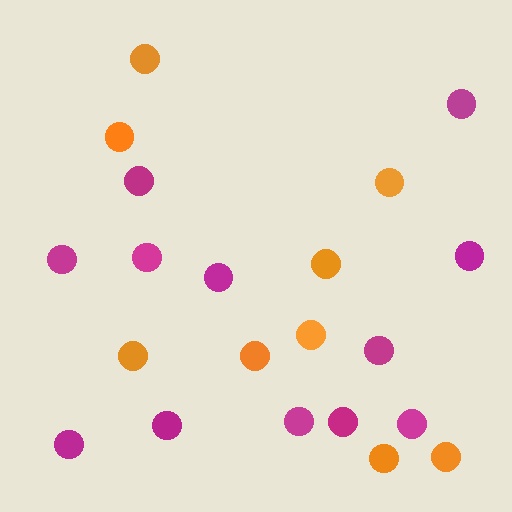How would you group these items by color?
There are 2 groups: one group of orange circles (9) and one group of magenta circles (12).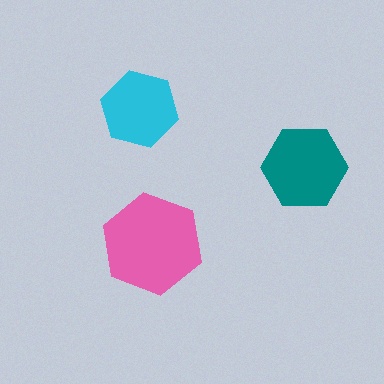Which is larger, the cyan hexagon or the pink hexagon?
The pink one.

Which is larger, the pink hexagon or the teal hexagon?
The pink one.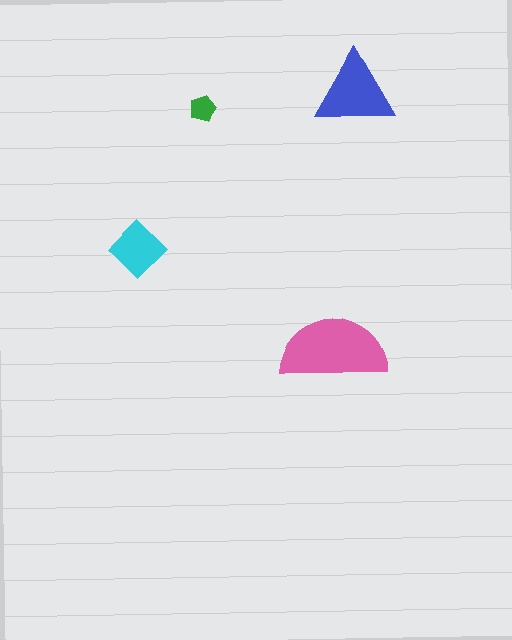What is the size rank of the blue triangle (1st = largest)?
2nd.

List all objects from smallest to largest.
The green pentagon, the cyan diamond, the blue triangle, the pink semicircle.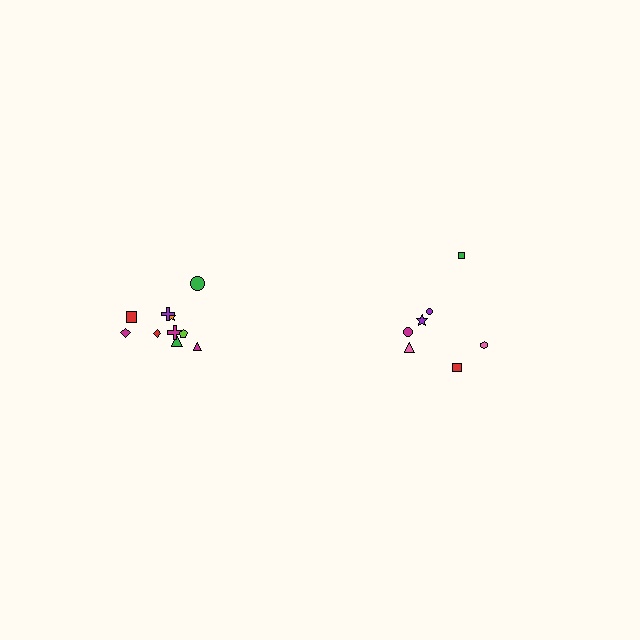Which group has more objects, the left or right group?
The left group.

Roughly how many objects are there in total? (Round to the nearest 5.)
Roughly 15 objects in total.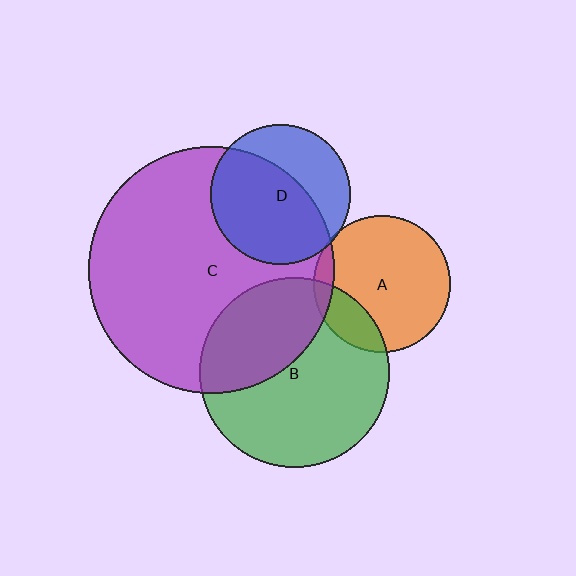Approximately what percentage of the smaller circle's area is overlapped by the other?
Approximately 65%.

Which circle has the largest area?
Circle C (purple).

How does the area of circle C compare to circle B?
Approximately 1.7 times.